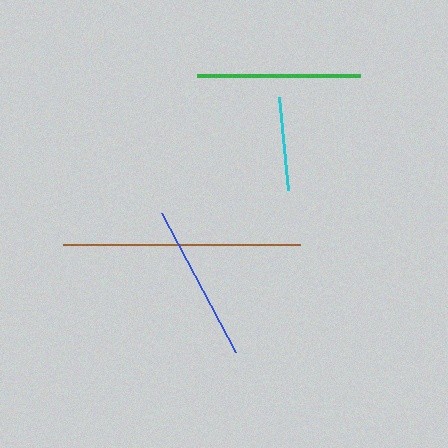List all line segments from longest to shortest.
From longest to shortest: brown, green, blue, cyan.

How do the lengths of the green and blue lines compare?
The green and blue lines are approximately the same length.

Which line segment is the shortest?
The cyan line is the shortest at approximately 94 pixels.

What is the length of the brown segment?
The brown segment is approximately 237 pixels long.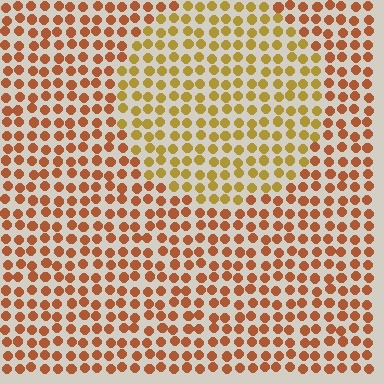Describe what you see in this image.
The image is filled with small brown elements in a uniform arrangement. A circle-shaped region is visible where the elements are tinted to a slightly different hue, forming a subtle color boundary.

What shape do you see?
I see a circle.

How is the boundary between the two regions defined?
The boundary is defined purely by a slight shift in hue (about 31 degrees). Spacing, size, and orientation are identical on both sides.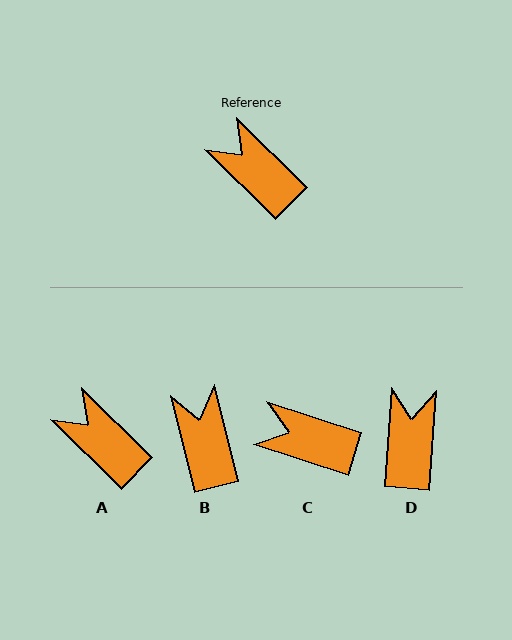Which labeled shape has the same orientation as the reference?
A.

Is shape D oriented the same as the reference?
No, it is off by about 50 degrees.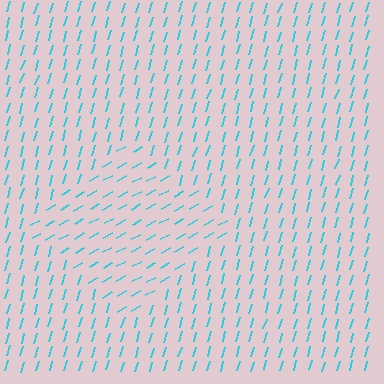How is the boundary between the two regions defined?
The boundary is defined purely by a change in line orientation (approximately 45 degrees difference). All lines are the same color and thickness.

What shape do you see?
I see a diamond.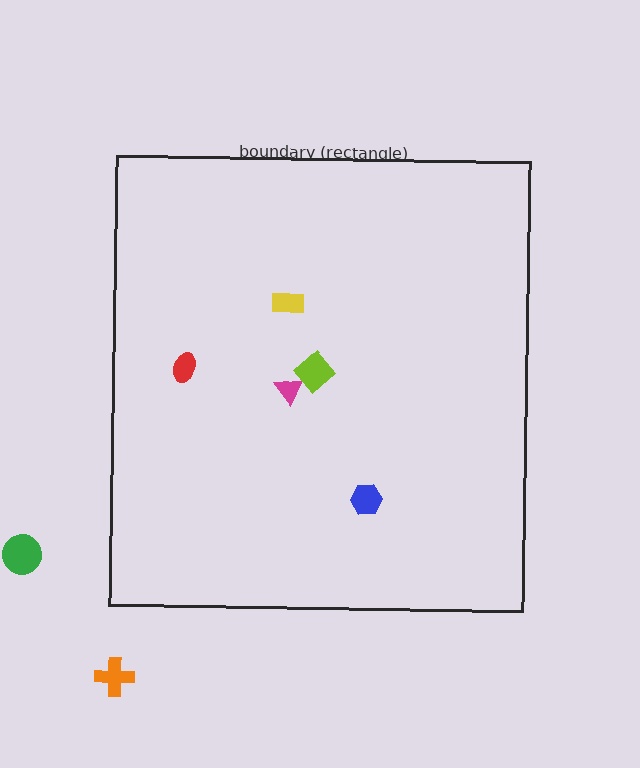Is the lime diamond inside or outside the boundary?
Inside.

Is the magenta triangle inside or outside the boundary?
Inside.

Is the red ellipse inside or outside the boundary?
Inside.